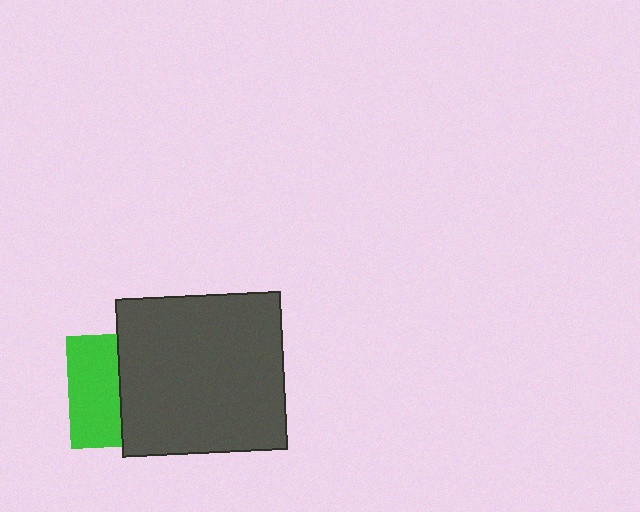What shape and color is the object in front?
The object in front is a dark gray rectangle.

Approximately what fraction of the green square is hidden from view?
Roughly 54% of the green square is hidden behind the dark gray rectangle.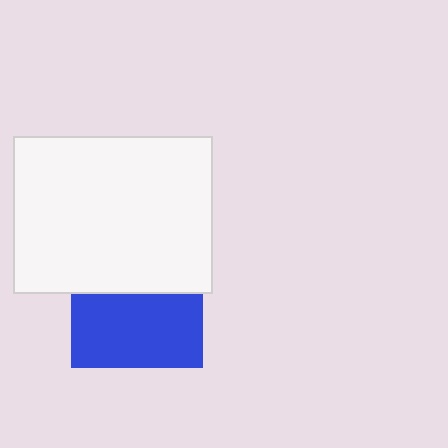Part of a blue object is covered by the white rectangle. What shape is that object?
It is a square.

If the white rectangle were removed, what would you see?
You would see the complete blue square.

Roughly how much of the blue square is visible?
About half of it is visible (roughly 56%).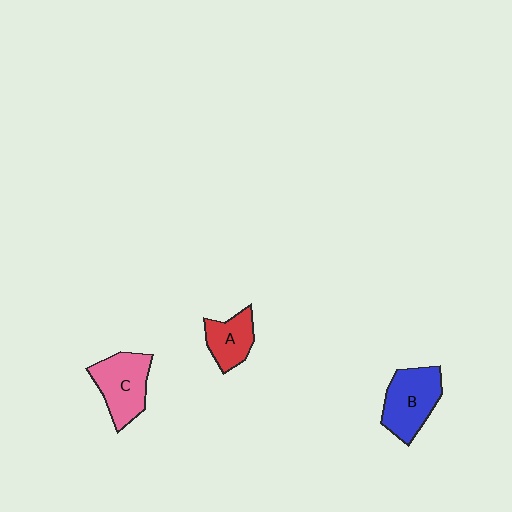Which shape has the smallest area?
Shape A (red).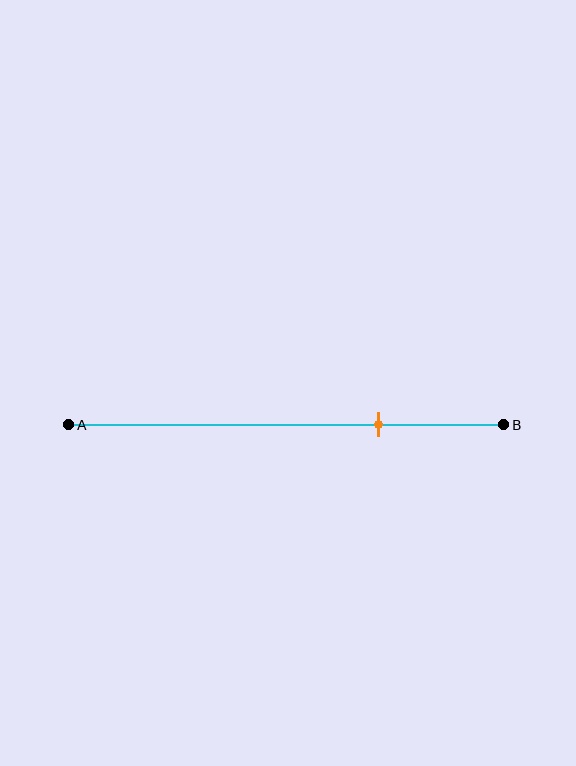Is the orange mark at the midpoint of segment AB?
No, the mark is at about 70% from A, not at the 50% midpoint.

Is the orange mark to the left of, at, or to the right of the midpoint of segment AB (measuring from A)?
The orange mark is to the right of the midpoint of segment AB.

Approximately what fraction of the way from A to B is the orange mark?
The orange mark is approximately 70% of the way from A to B.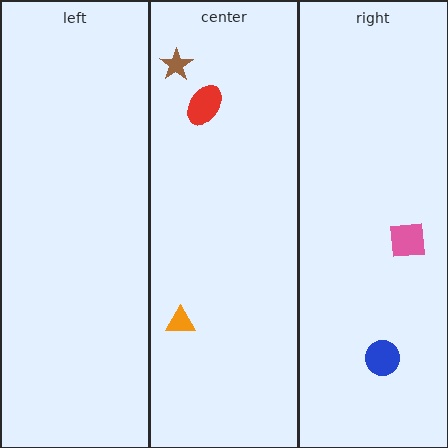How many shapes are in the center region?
3.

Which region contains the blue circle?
The right region.